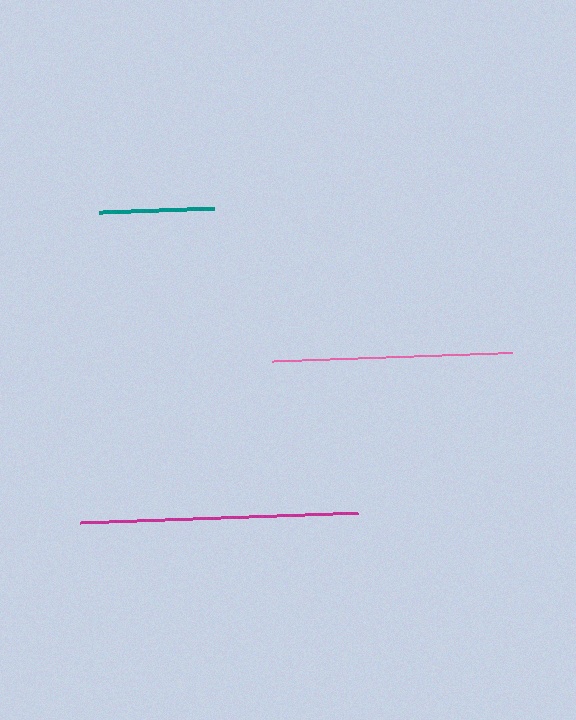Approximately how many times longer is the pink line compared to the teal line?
The pink line is approximately 2.1 times the length of the teal line.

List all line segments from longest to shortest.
From longest to shortest: magenta, pink, teal.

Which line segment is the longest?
The magenta line is the longest at approximately 278 pixels.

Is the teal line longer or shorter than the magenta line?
The magenta line is longer than the teal line.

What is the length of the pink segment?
The pink segment is approximately 241 pixels long.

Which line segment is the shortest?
The teal line is the shortest at approximately 114 pixels.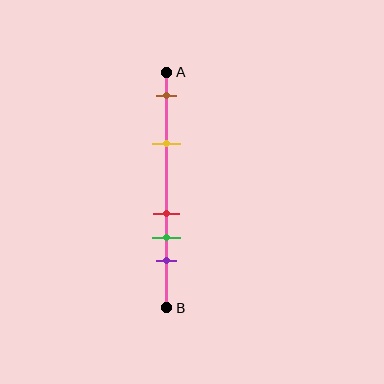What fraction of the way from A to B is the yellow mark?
The yellow mark is approximately 30% (0.3) of the way from A to B.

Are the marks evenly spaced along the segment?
No, the marks are not evenly spaced.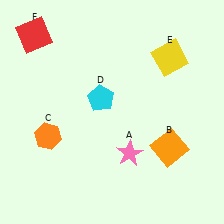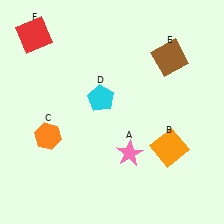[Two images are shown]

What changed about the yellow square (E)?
In Image 1, E is yellow. In Image 2, it changed to brown.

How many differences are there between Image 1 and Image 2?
There is 1 difference between the two images.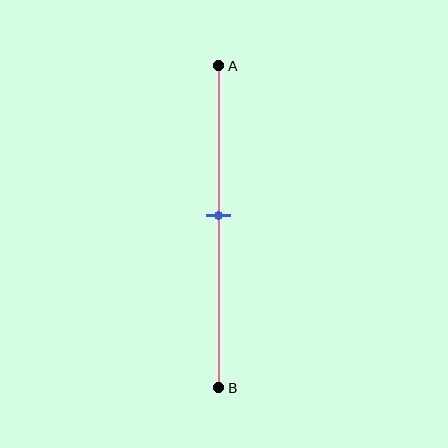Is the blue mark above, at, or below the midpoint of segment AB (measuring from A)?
The blue mark is above the midpoint of segment AB.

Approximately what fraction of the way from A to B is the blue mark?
The blue mark is approximately 45% of the way from A to B.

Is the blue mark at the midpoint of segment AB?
No, the mark is at about 45% from A, not at the 50% midpoint.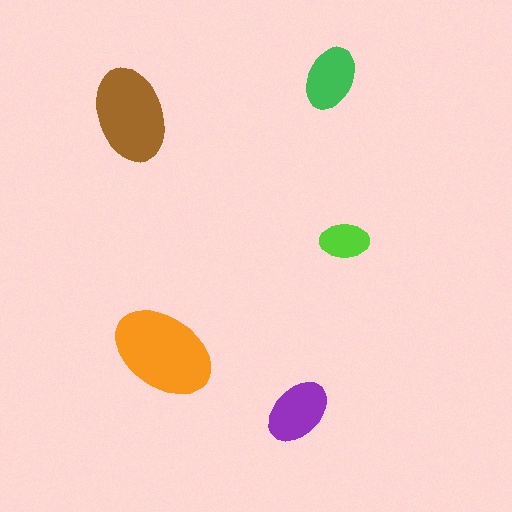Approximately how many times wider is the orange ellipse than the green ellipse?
About 1.5 times wider.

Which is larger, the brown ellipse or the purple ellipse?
The brown one.